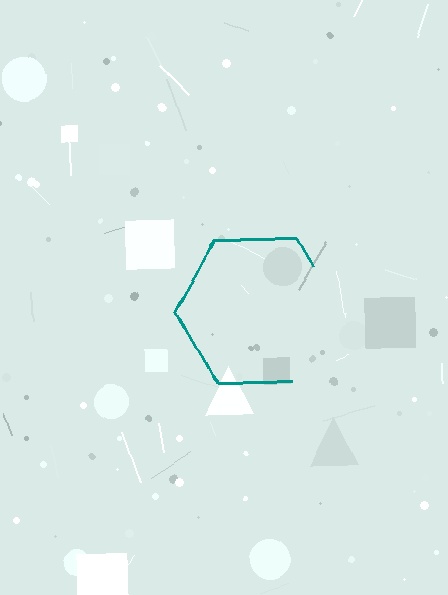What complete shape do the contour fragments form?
The contour fragments form a hexagon.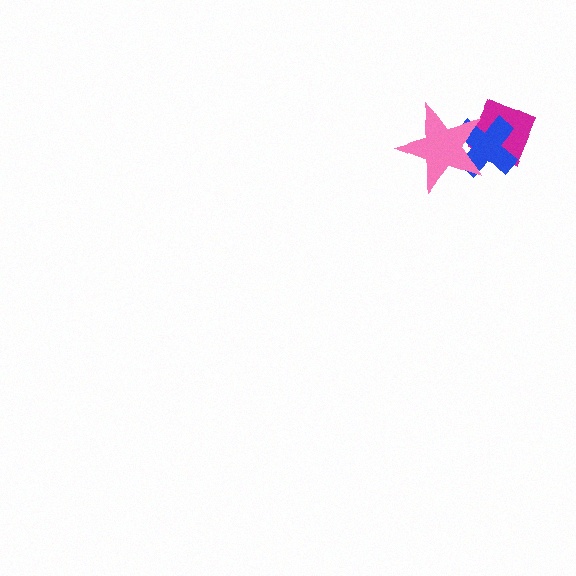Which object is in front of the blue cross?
The pink star is in front of the blue cross.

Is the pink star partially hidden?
No, no other shape covers it.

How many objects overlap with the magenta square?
2 objects overlap with the magenta square.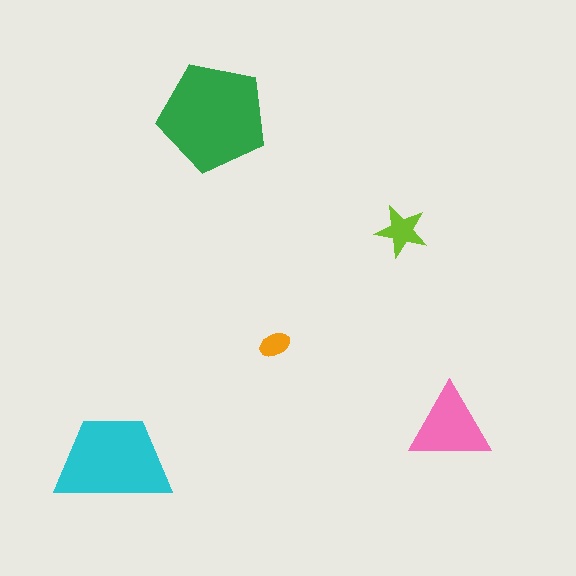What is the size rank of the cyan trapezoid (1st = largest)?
2nd.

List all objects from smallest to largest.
The orange ellipse, the lime star, the pink triangle, the cyan trapezoid, the green pentagon.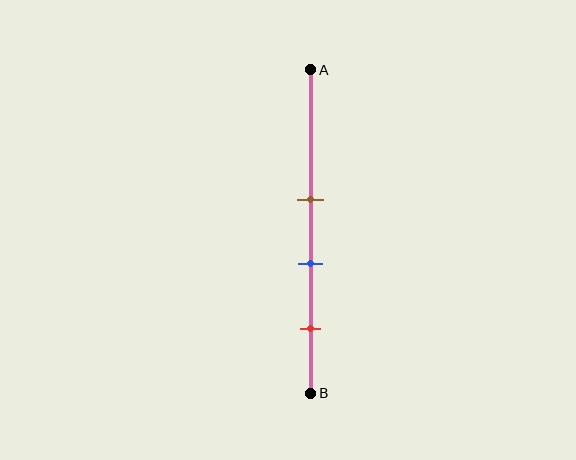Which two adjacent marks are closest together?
The brown and blue marks are the closest adjacent pair.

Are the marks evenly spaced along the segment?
Yes, the marks are approximately evenly spaced.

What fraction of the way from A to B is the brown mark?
The brown mark is approximately 40% (0.4) of the way from A to B.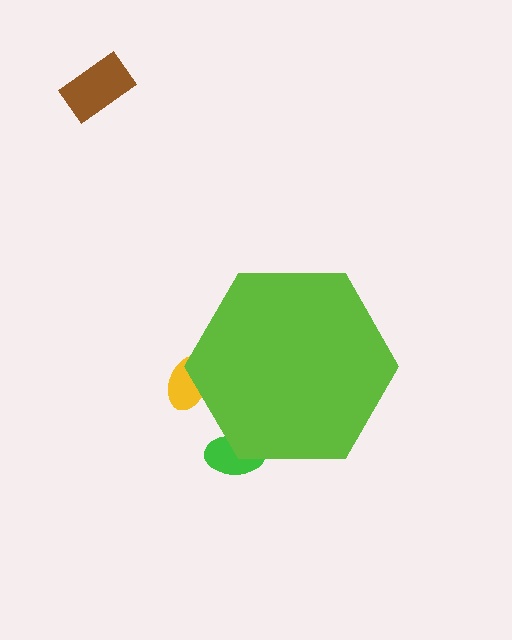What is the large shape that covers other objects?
A lime hexagon.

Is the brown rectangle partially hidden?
No, the brown rectangle is fully visible.